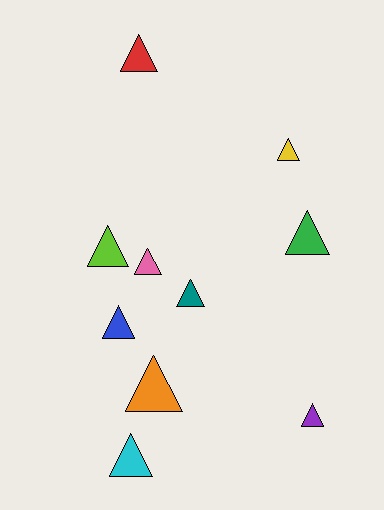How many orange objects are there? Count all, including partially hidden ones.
There is 1 orange object.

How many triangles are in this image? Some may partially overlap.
There are 10 triangles.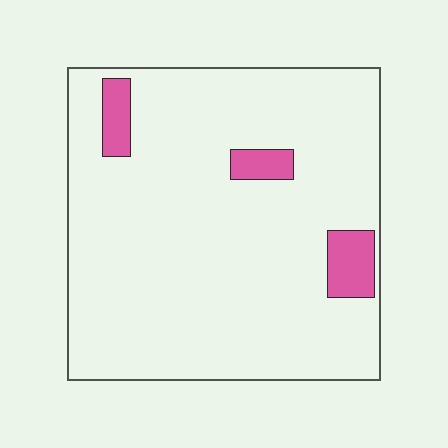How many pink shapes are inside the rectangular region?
3.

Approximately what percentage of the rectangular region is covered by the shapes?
Approximately 10%.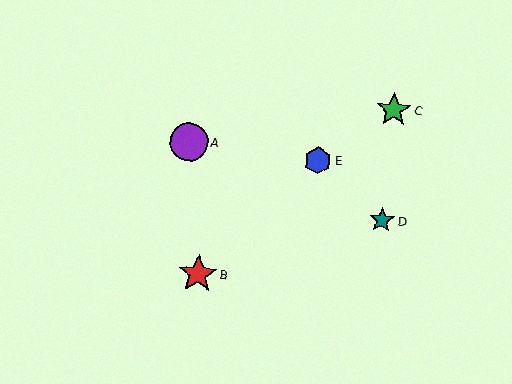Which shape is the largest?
The red star (labeled B) is the largest.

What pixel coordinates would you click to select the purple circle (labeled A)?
Click at (189, 142) to select the purple circle A.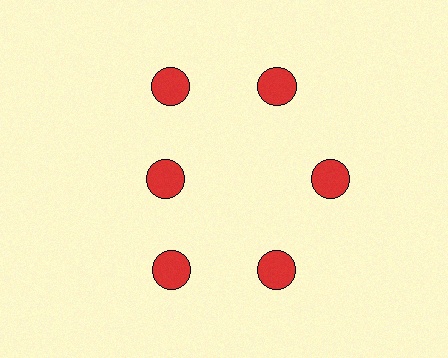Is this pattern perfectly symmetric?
No. The 6 red circles are arranged in a ring, but one element near the 9 o'clock position is pulled inward toward the center, breaking the 6-fold rotational symmetry.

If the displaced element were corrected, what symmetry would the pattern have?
It would have 6-fold rotational symmetry — the pattern would map onto itself every 60 degrees.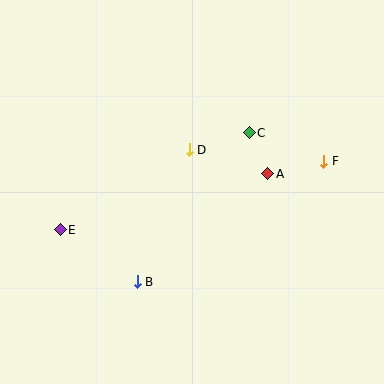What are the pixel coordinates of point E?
Point E is at (60, 230).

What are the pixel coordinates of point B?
Point B is at (137, 282).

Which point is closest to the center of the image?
Point D at (189, 150) is closest to the center.